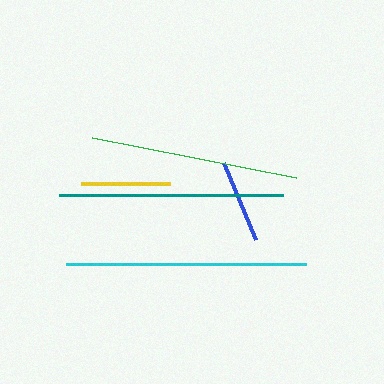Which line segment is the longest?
The cyan line is the longest at approximately 240 pixels.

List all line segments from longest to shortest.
From longest to shortest: cyan, teal, green, yellow, blue.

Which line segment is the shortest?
The blue line is the shortest at approximately 83 pixels.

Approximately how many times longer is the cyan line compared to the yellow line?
The cyan line is approximately 2.7 times the length of the yellow line.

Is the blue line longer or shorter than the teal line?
The teal line is longer than the blue line.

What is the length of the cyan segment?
The cyan segment is approximately 240 pixels long.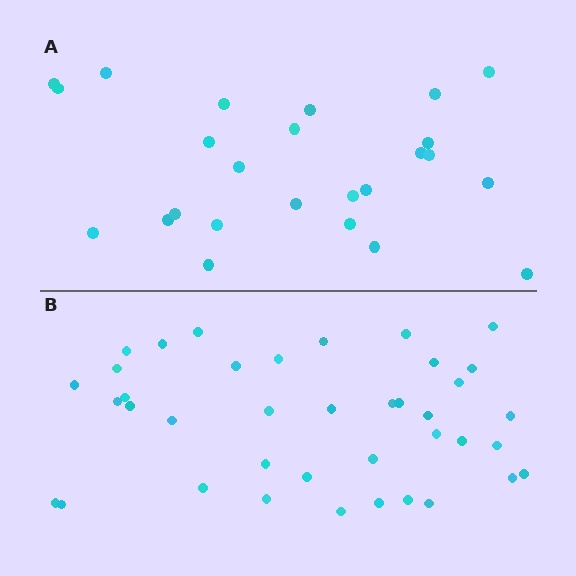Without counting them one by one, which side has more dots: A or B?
Region B (the bottom region) has more dots.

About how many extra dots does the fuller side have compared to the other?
Region B has approximately 15 more dots than region A.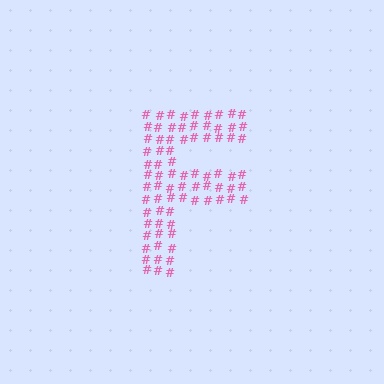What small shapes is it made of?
It is made of small hash symbols.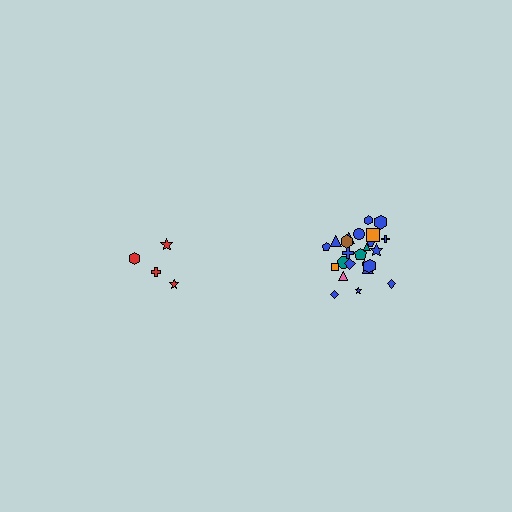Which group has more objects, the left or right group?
The right group.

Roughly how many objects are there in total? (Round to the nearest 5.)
Roughly 30 objects in total.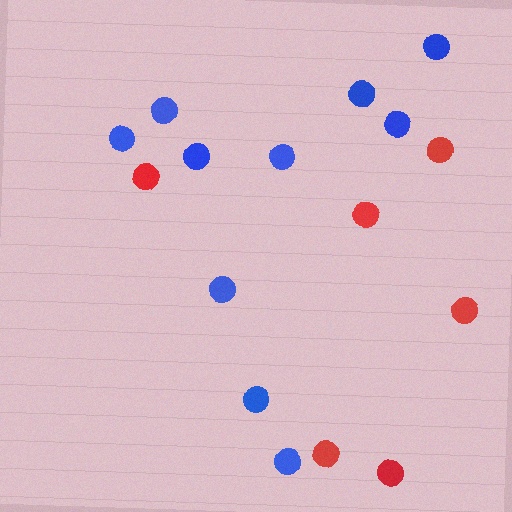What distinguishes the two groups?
There are 2 groups: one group of red circles (6) and one group of blue circles (10).